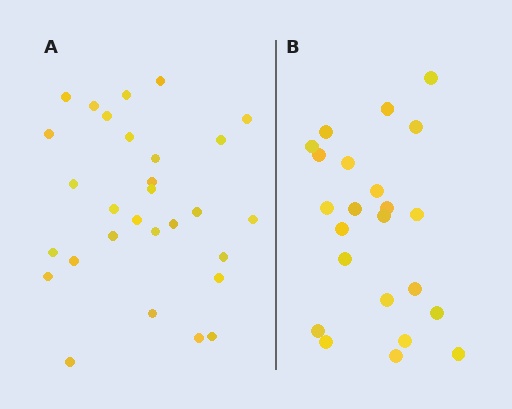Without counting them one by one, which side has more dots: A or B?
Region A (the left region) has more dots.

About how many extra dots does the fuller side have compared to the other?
Region A has about 6 more dots than region B.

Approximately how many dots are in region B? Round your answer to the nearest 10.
About 20 dots. (The exact count is 23, which rounds to 20.)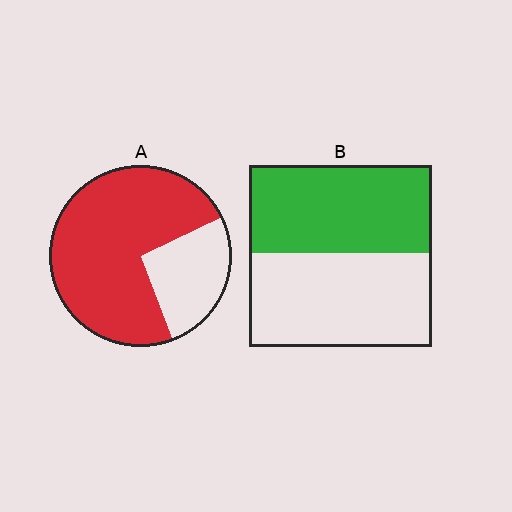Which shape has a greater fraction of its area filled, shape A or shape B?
Shape A.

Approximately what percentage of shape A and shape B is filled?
A is approximately 75% and B is approximately 50%.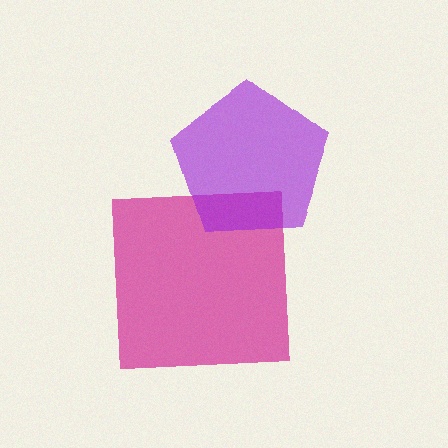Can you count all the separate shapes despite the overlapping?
Yes, there are 2 separate shapes.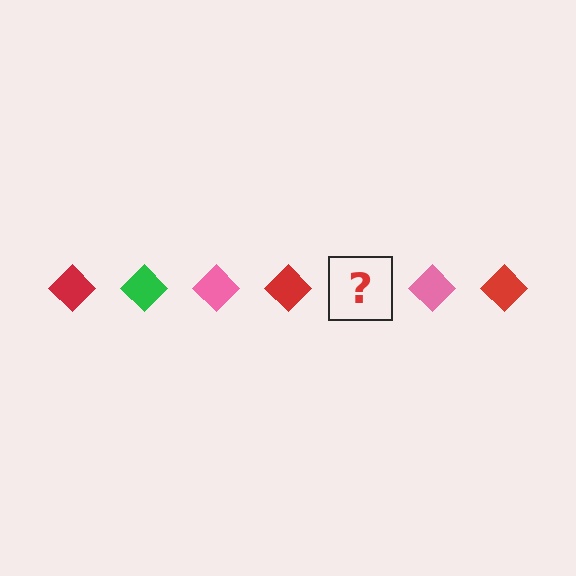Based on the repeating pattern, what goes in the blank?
The blank should be a green diamond.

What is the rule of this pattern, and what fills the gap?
The rule is that the pattern cycles through red, green, pink diamonds. The gap should be filled with a green diamond.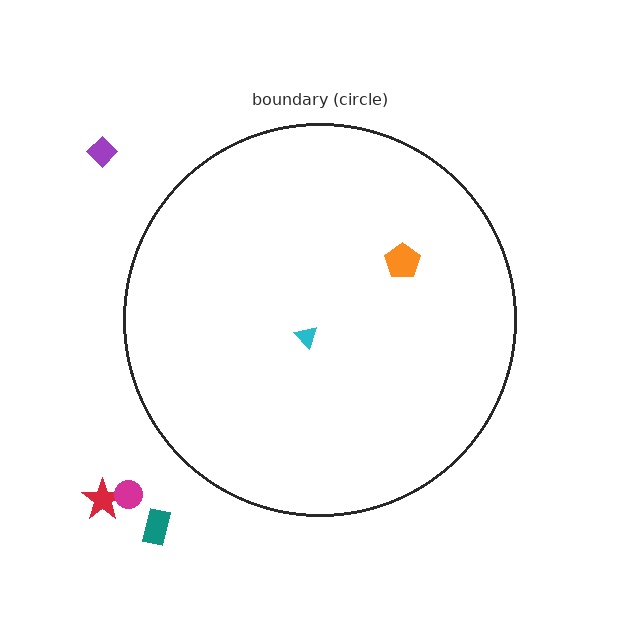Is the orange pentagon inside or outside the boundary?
Inside.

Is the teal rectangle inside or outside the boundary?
Outside.